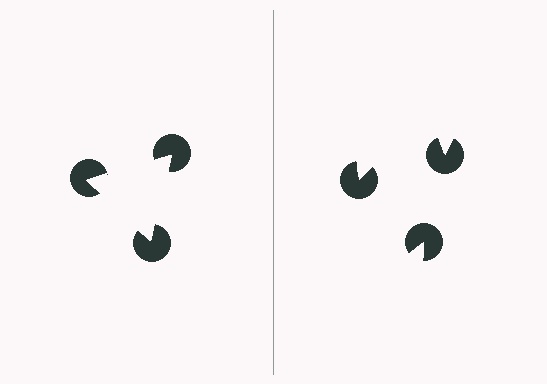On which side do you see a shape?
An illusory triangle appears on the left side. On the right side the wedge cuts are rotated, so no coherent shape forms.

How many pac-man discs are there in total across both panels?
6 — 3 on each side.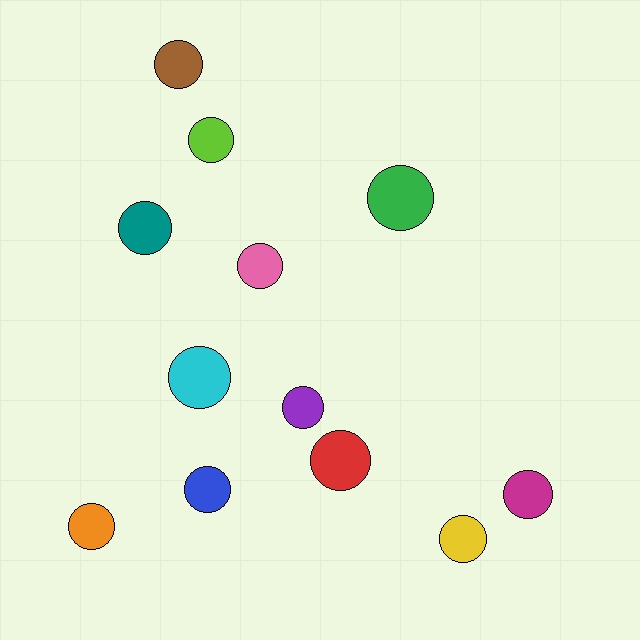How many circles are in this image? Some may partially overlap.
There are 12 circles.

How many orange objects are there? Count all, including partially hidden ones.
There is 1 orange object.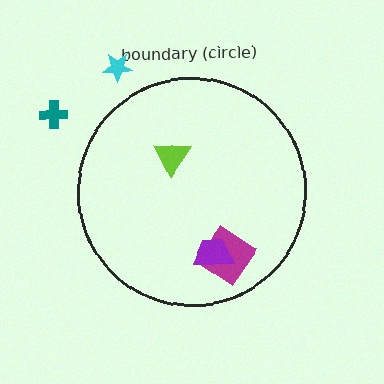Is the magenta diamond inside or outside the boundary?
Inside.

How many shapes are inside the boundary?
3 inside, 2 outside.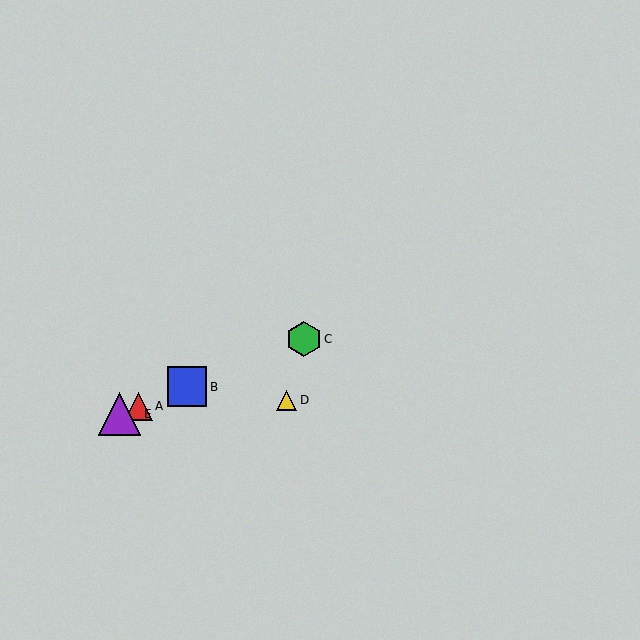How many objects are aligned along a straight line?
4 objects (A, B, C, E) are aligned along a straight line.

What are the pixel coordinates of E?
Object E is at (120, 414).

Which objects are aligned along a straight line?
Objects A, B, C, E are aligned along a straight line.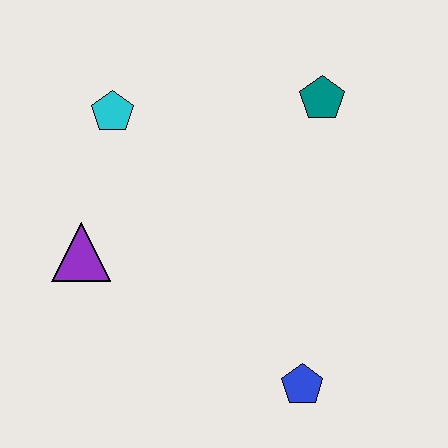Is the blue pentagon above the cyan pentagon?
No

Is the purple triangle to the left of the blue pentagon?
Yes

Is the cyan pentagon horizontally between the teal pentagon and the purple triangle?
Yes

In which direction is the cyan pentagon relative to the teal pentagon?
The cyan pentagon is to the left of the teal pentagon.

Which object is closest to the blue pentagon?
The purple triangle is closest to the blue pentagon.